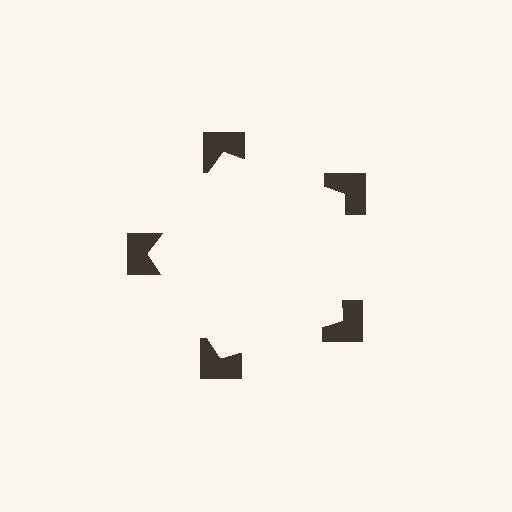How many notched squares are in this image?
There are 5 — one at each vertex of the illusory pentagon.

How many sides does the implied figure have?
5 sides.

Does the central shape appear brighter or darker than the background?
It typically appears slightly brighter than the background, even though no actual brightness change is drawn.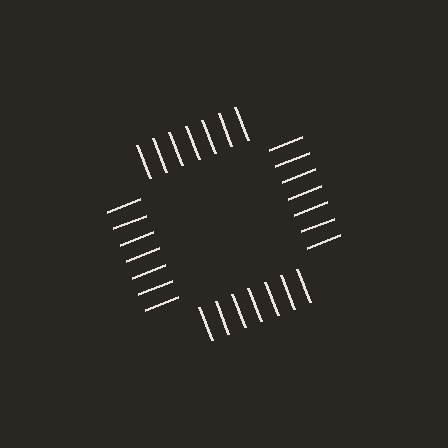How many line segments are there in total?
28 — 7 along each of the 4 edges.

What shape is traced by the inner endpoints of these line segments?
An illusory square — the line segments terminate on its edges but no continuous stroke is drawn.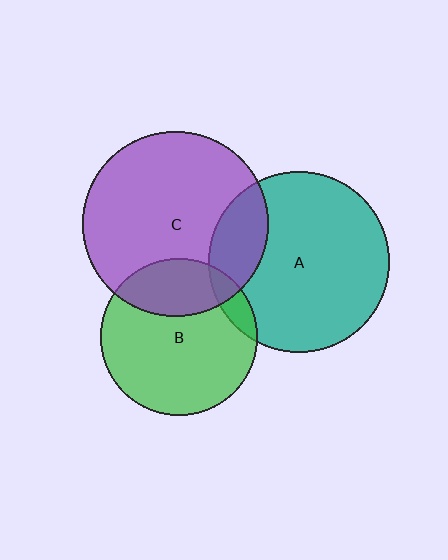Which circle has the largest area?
Circle C (purple).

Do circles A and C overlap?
Yes.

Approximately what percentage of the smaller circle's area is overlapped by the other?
Approximately 20%.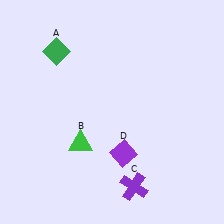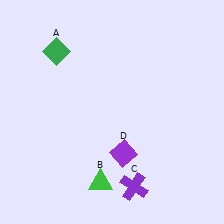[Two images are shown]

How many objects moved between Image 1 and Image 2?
1 object moved between the two images.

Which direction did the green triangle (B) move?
The green triangle (B) moved down.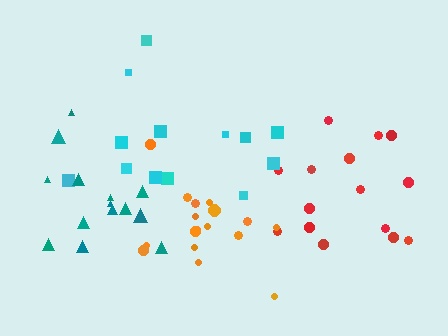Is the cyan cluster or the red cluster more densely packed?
Red.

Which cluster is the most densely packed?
Teal.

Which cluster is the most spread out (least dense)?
Cyan.